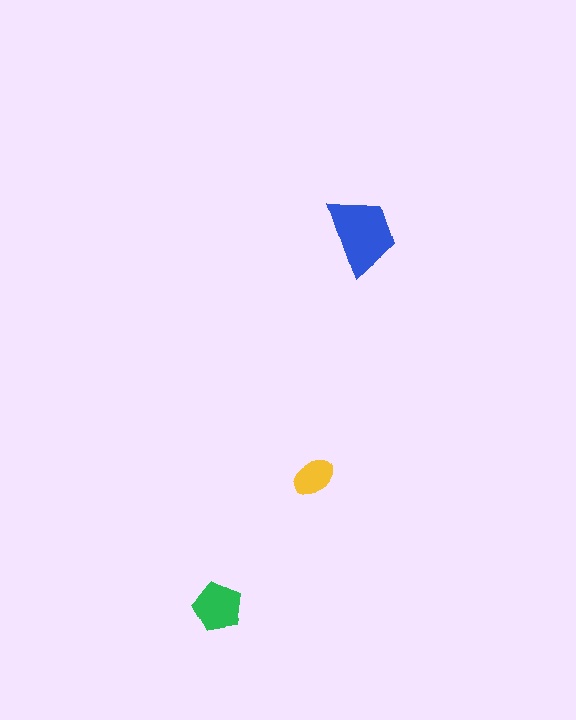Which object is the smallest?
The yellow ellipse.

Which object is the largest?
The blue trapezoid.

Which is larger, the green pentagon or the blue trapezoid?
The blue trapezoid.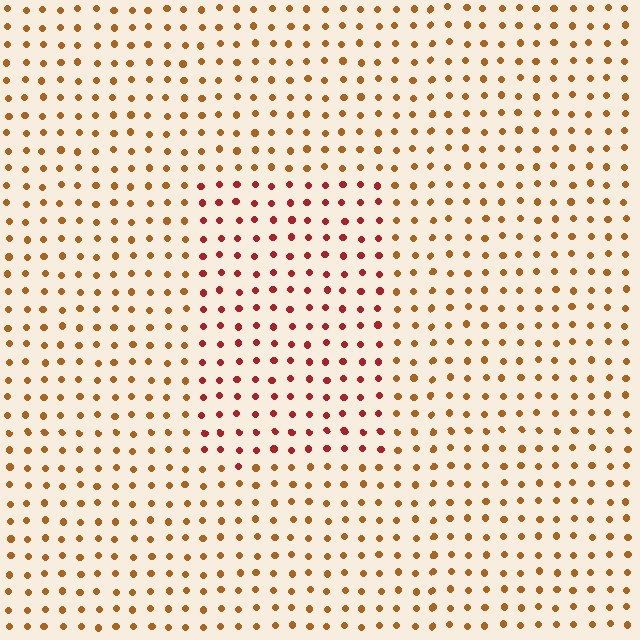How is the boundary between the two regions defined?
The boundary is defined purely by a slight shift in hue (about 34 degrees). Spacing, size, and orientation are identical on both sides.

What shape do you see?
I see a rectangle.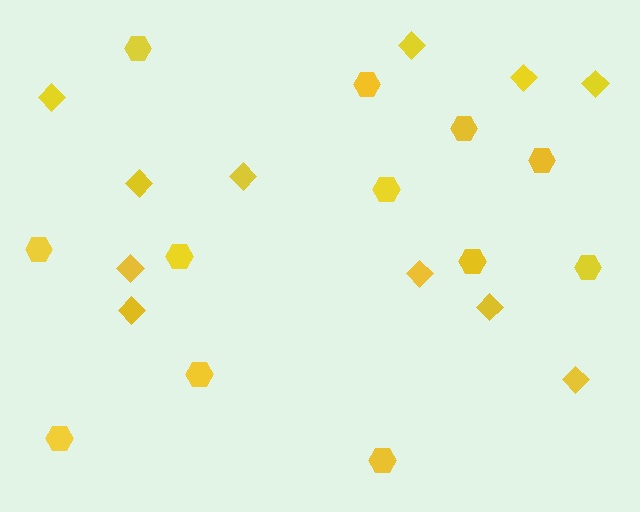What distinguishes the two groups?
There are 2 groups: one group of diamonds (11) and one group of hexagons (12).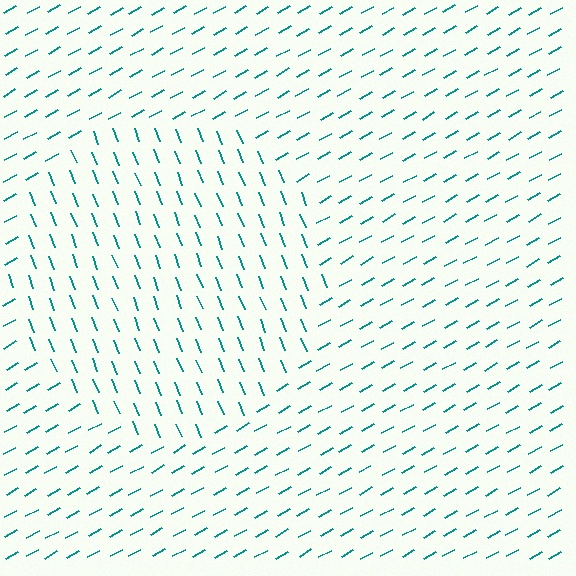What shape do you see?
I see a circle.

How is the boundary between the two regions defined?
The boundary is defined purely by a change in line orientation (approximately 82 degrees difference). All lines are the same color and thickness.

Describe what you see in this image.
The image is filled with small teal line segments. A circle region in the image has lines oriented differently from the surrounding lines, creating a visible texture boundary.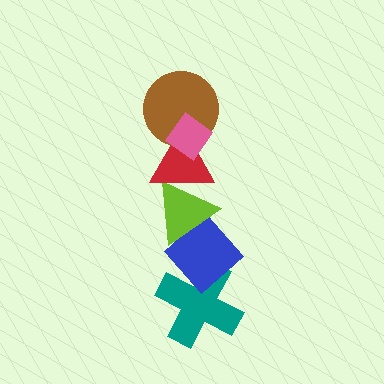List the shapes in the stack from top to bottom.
From top to bottom: the pink diamond, the brown circle, the red triangle, the lime triangle, the blue diamond, the teal cross.